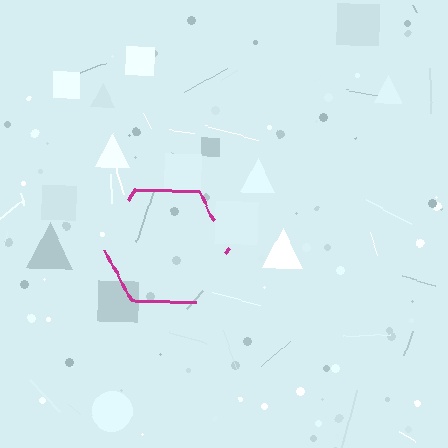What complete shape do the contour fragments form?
The contour fragments form a hexagon.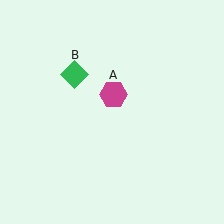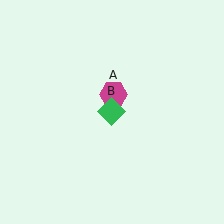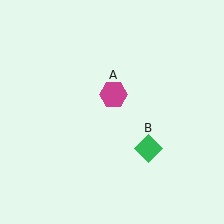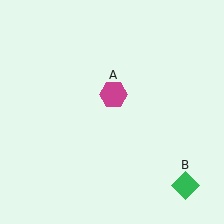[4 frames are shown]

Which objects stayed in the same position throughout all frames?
Magenta hexagon (object A) remained stationary.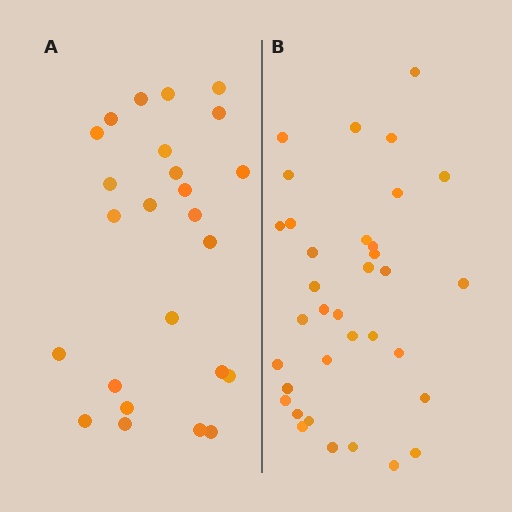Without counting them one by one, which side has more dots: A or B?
Region B (the right region) has more dots.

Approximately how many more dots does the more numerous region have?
Region B has roughly 10 or so more dots than region A.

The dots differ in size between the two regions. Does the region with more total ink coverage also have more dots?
No. Region A has more total ink coverage because its dots are larger, but region B actually contains more individual dots. Total area can be misleading — the number of items is what matters here.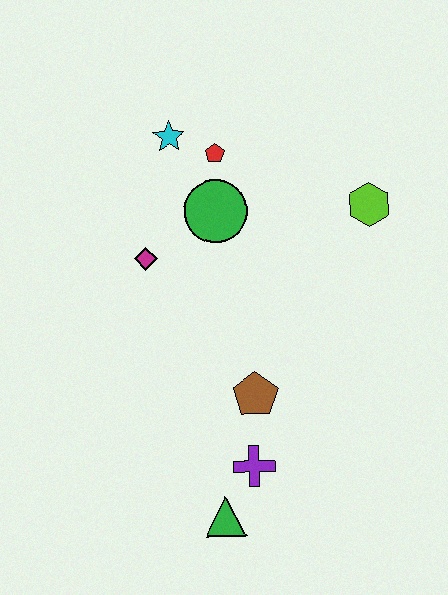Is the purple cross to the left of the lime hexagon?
Yes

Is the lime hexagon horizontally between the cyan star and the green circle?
No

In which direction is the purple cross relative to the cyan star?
The purple cross is below the cyan star.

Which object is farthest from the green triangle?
The cyan star is farthest from the green triangle.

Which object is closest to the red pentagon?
The cyan star is closest to the red pentagon.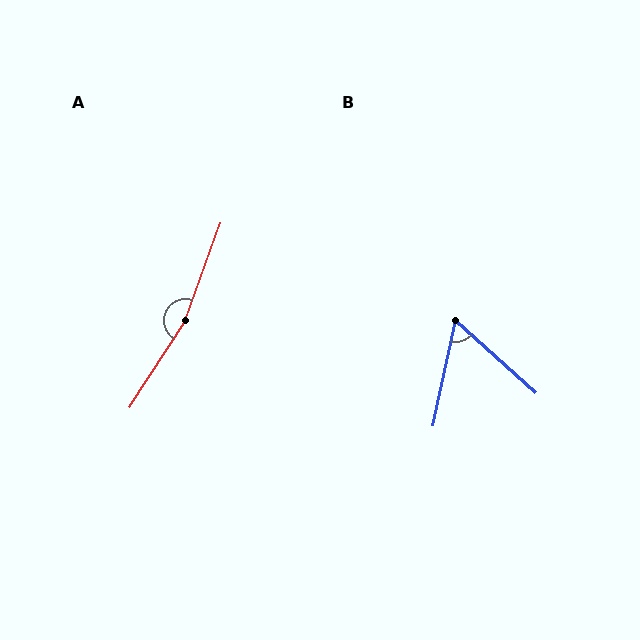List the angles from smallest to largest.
B (60°), A (168°).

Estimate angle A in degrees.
Approximately 168 degrees.